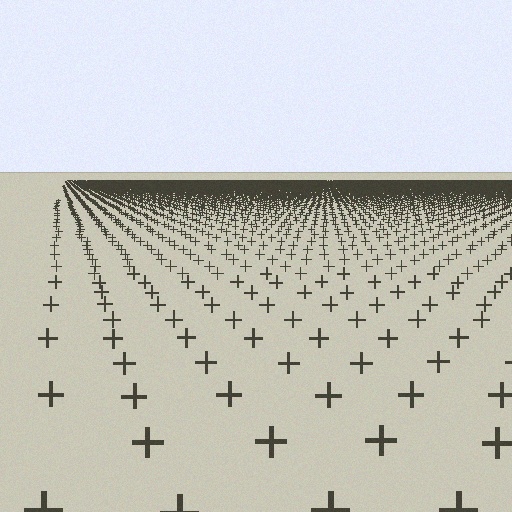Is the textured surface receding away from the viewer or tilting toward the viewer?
The surface is receding away from the viewer. Texture elements get smaller and denser toward the top.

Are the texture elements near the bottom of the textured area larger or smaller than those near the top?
Larger. Near the bottom, elements are closer to the viewer and appear at a bigger on-screen size.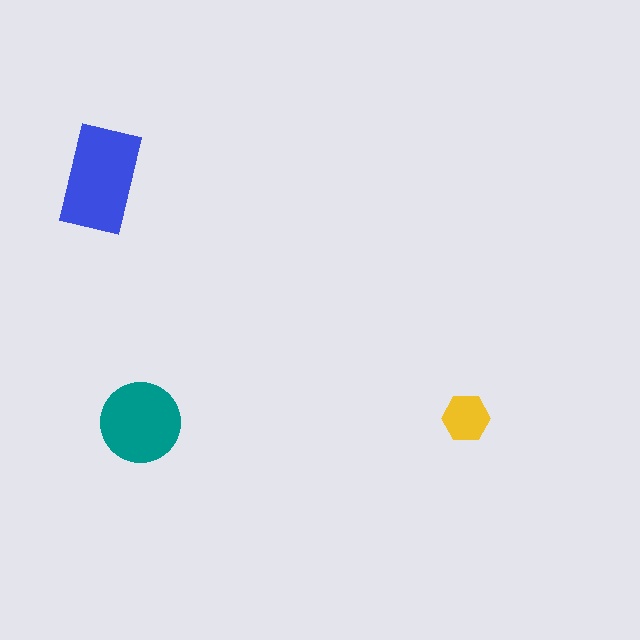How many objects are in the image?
There are 3 objects in the image.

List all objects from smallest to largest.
The yellow hexagon, the teal circle, the blue rectangle.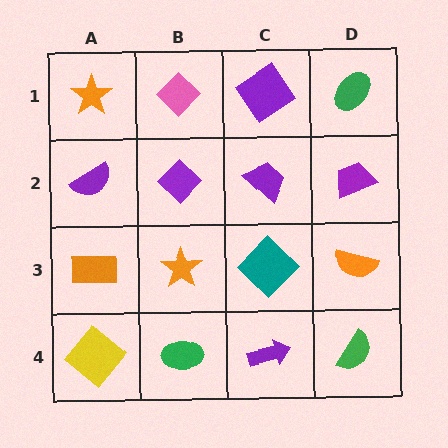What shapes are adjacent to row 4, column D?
An orange semicircle (row 3, column D), a purple arrow (row 4, column C).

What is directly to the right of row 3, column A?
An orange star.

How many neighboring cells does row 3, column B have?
4.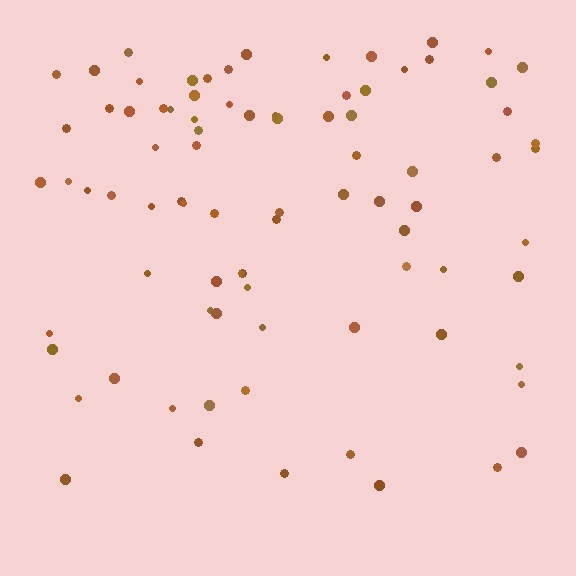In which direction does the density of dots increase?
From bottom to top, with the top side densest.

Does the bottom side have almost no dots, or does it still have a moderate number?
Still a moderate number, just noticeably fewer than the top.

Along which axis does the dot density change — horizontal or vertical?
Vertical.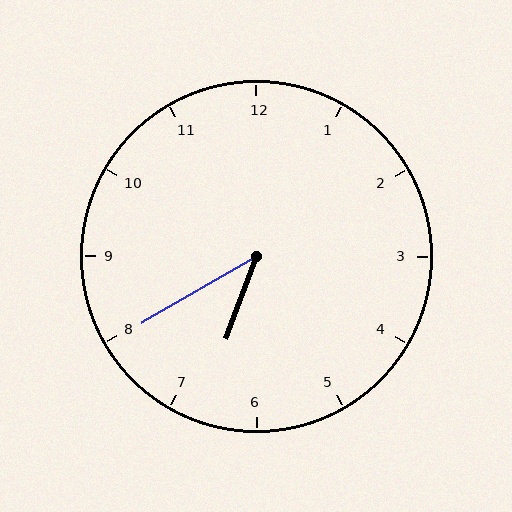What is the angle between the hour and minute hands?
Approximately 40 degrees.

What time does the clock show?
6:40.